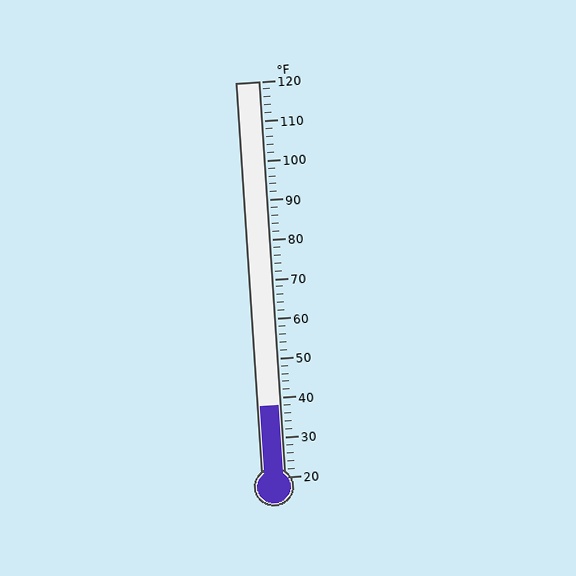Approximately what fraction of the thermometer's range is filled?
The thermometer is filled to approximately 20% of its range.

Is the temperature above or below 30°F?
The temperature is above 30°F.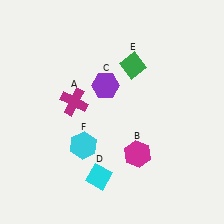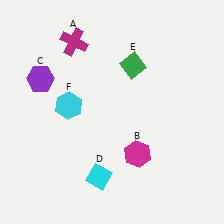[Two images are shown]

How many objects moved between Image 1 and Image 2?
3 objects moved between the two images.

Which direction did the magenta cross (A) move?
The magenta cross (A) moved up.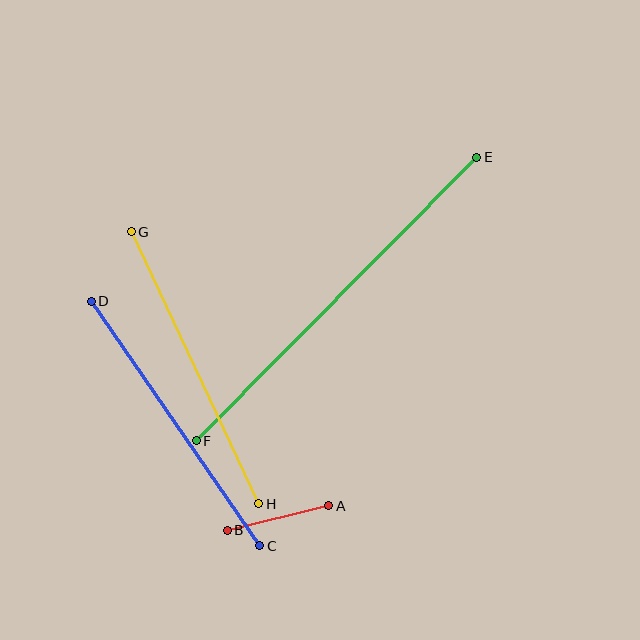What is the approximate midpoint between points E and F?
The midpoint is at approximately (337, 299) pixels.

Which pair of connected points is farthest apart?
Points E and F are farthest apart.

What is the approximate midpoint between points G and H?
The midpoint is at approximately (195, 368) pixels.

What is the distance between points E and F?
The distance is approximately 399 pixels.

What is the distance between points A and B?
The distance is approximately 104 pixels.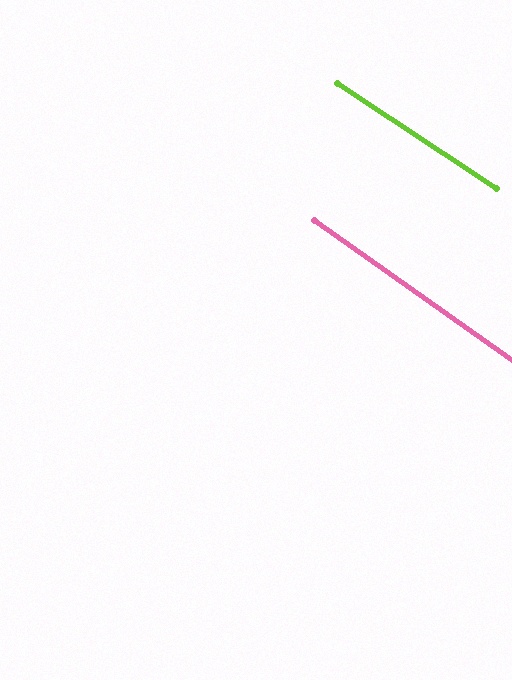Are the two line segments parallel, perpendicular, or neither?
Parallel — their directions differ by only 2.0°.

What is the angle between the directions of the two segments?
Approximately 2 degrees.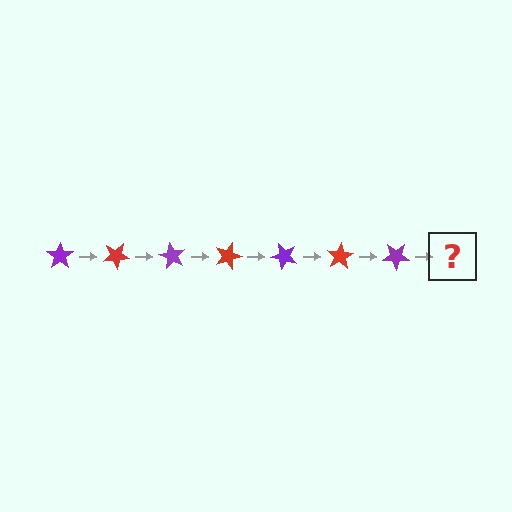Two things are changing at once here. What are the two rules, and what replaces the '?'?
The two rules are that it rotates 30 degrees each step and the color cycles through purple and red. The '?' should be a red star, rotated 210 degrees from the start.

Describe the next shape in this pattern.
It should be a red star, rotated 210 degrees from the start.